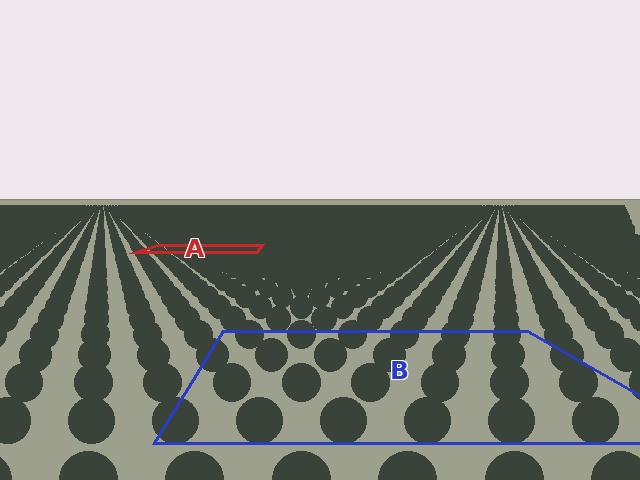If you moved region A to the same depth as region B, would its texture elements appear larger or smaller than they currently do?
They would appear larger. At a closer depth, the same texture elements are projected at a bigger on-screen size.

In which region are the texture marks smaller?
The texture marks are smaller in region A, because it is farther away.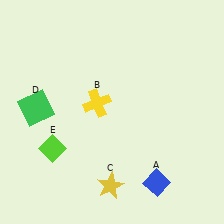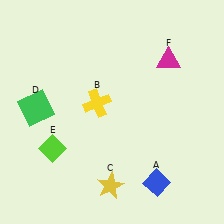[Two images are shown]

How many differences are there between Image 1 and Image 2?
There is 1 difference between the two images.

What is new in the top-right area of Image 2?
A magenta triangle (F) was added in the top-right area of Image 2.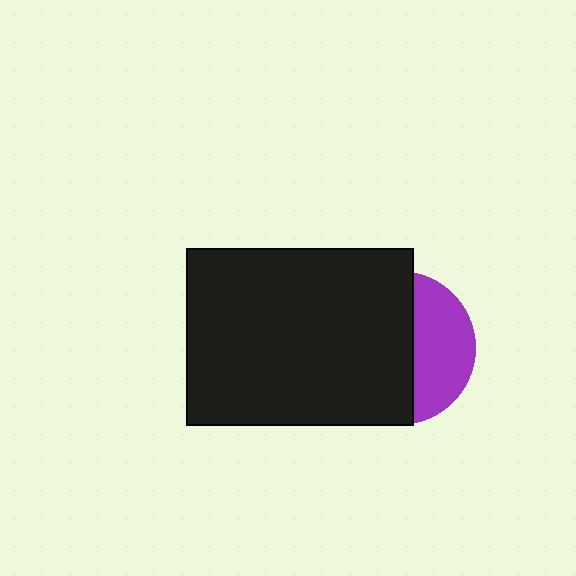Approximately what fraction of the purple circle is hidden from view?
Roughly 62% of the purple circle is hidden behind the black rectangle.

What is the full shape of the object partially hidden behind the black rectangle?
The partially hidden object is a purple circle.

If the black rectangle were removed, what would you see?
You would see the complete purple circle.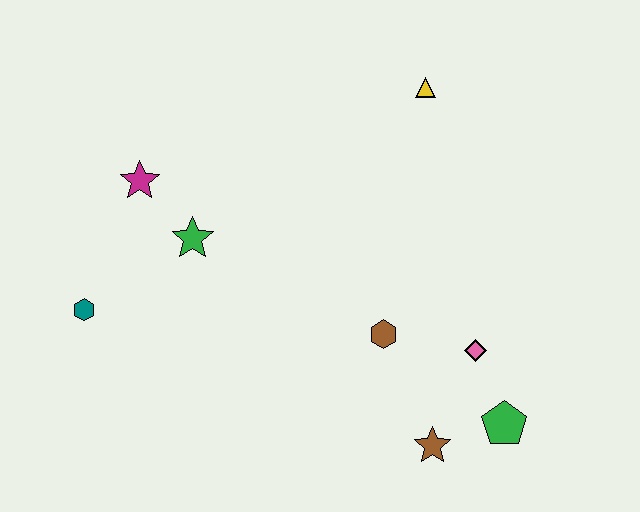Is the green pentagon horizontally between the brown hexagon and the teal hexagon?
No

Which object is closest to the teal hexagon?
The green star is closest to the teal hexagon.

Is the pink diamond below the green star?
Yes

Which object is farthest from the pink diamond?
The teal hexagon is farthest from the pink diamond.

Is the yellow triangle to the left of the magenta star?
No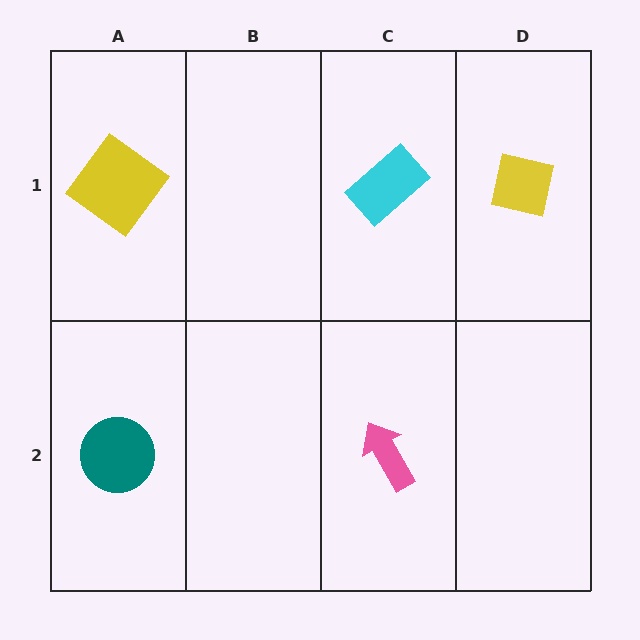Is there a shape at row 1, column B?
No, that cell is empty.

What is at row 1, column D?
A yellow square.